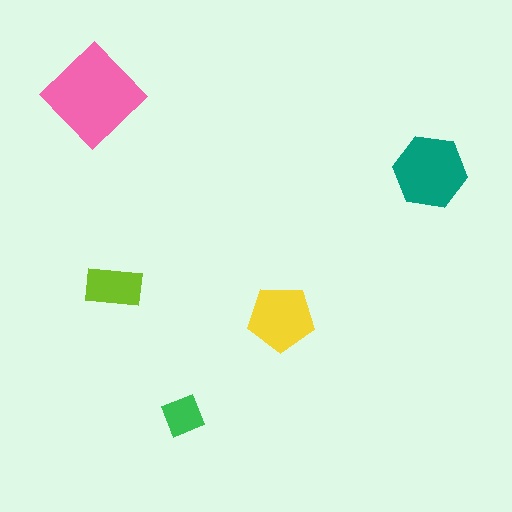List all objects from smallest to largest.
The green diamond, the lime rectangle, the yellow pentagon, the teal hexagon, the pink diamond.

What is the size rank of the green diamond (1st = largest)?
5th.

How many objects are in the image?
There are 5 objects in the image.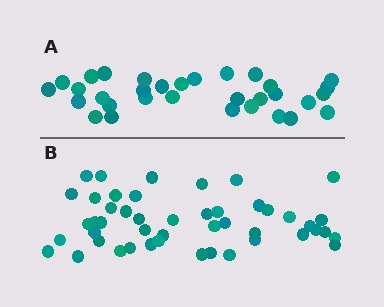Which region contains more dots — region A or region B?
Region B (the bottom region) has more dots.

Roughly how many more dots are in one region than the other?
Region B has approximately 15 more dots than region A.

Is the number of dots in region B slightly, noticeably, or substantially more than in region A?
Region B has substantially more. The ratio is roughly 1.5 to 1.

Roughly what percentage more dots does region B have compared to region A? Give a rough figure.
About 45% more.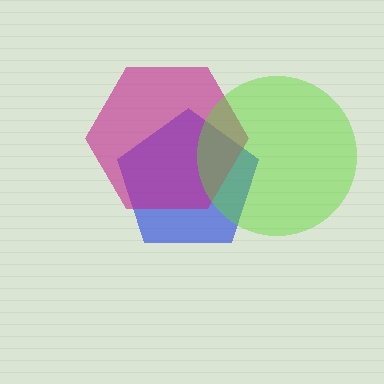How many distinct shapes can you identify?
There are 3 distinct shapes: a blue pentagon, a magenta hexagon, a lime circle.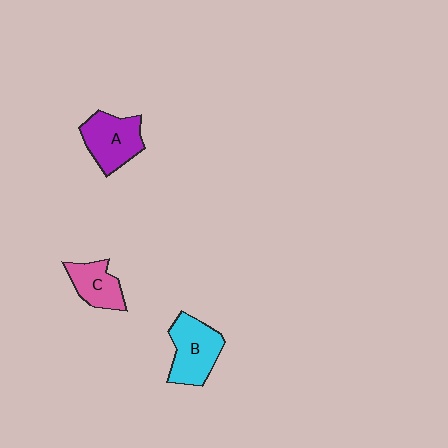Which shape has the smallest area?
Shape C (pink).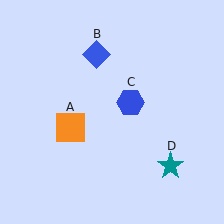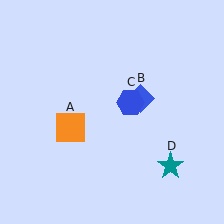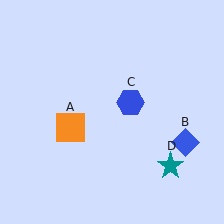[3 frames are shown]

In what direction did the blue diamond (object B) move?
The blue diamond (object B) moved down and to the right.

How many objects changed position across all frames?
1 object changed position: blue diamond (object B).